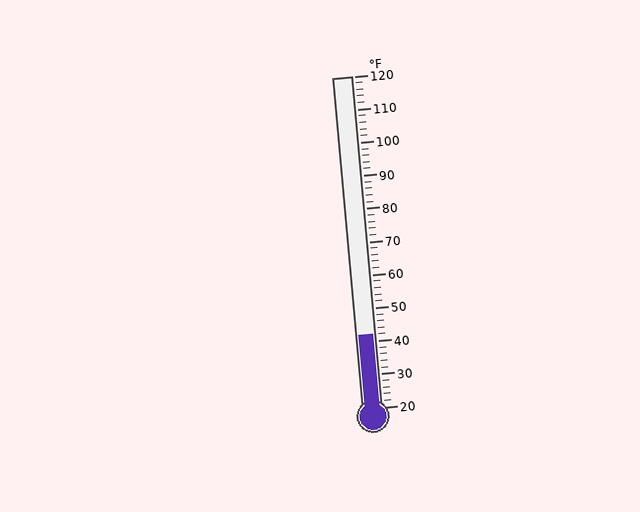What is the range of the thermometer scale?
The thermometer scale ranges from 20°F to 120°F.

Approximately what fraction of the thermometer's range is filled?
The thermometer is filled to approximately 20% of its range.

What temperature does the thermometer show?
The thermometer shows approximately 42°F.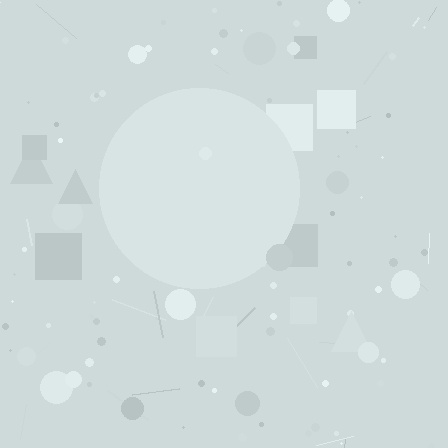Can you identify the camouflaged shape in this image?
The camouflaged shape is a circle.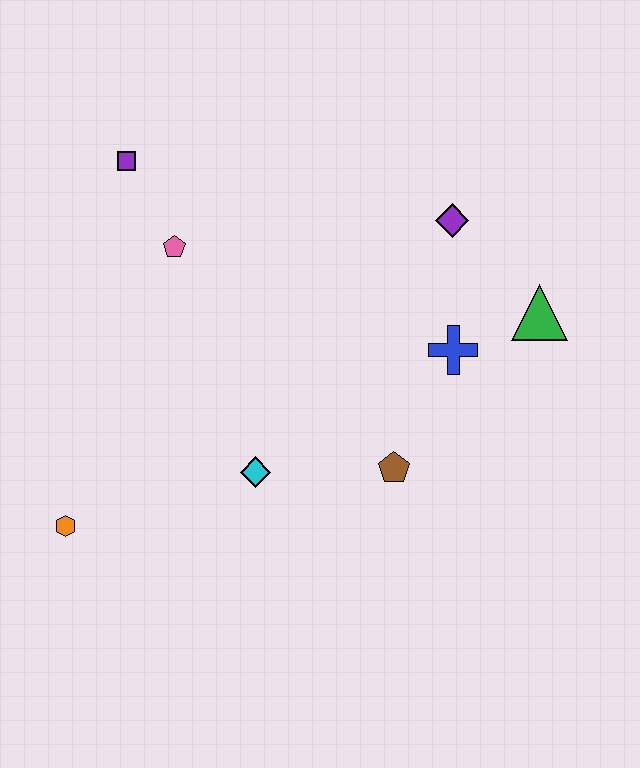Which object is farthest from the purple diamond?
The orange hexagon is farthest from the purple diamond.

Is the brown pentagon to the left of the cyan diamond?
No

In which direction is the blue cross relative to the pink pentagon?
The blue cross is to the right of the pink pentagon.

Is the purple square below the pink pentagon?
No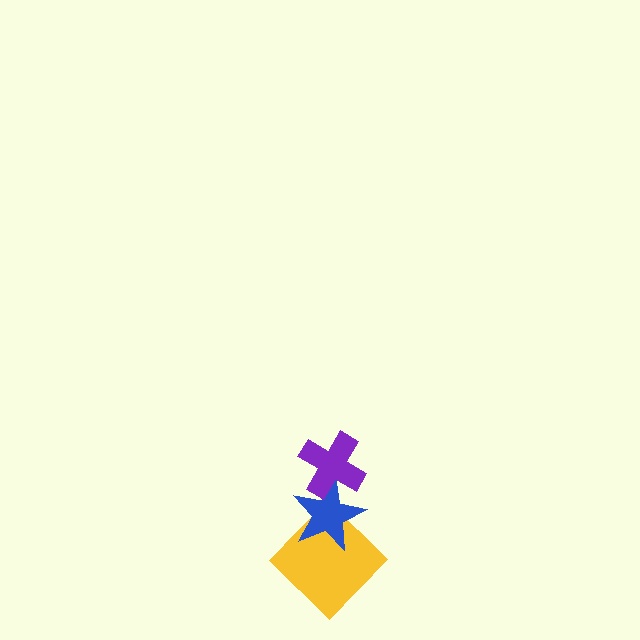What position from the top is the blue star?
The blue star is 2nd from the top.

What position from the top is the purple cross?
The purple cross is 1st from the top.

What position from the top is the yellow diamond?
The yellow diamond is 3rd from the top.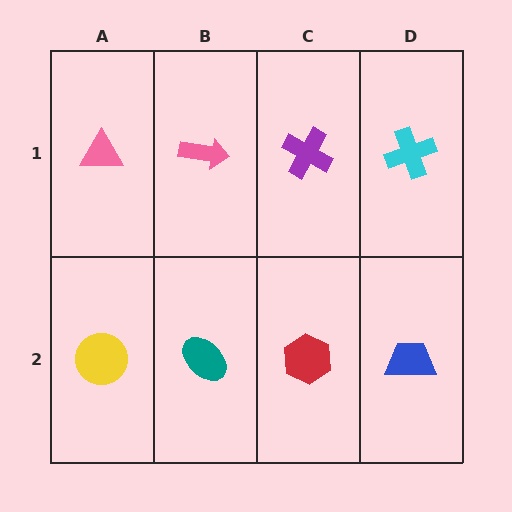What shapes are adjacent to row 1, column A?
A yellow circle (row 2, column A), a pink arrow (row 1, column B).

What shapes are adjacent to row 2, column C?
A purple cross (row 1, column C), a teal ellipse (row 2, column B), a blue trapezoid (row 2, column D).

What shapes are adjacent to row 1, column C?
A red hexagon (row 2, column C), a pink arrow (row 1, column B), a cyan cross (row 1, column D).